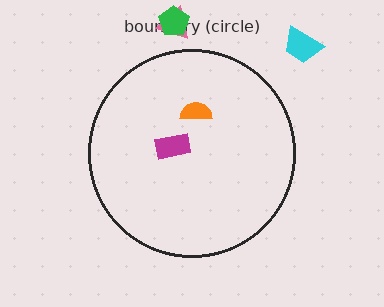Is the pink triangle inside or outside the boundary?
Outside.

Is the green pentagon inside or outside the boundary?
Outside.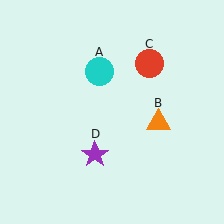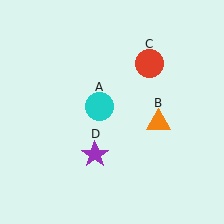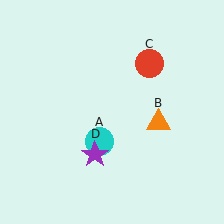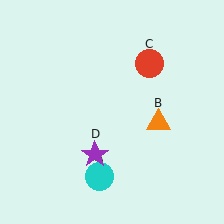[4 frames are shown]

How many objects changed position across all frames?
1 object changed position: cyan circle (object A).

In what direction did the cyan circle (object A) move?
The cyan circle (object A) moved down.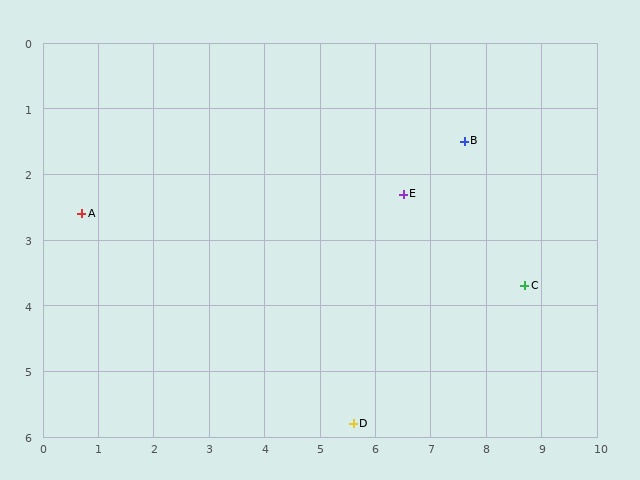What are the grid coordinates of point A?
Point A is at approximately (0.7, 2.6).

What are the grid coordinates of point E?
Point E is at approximately (6.5, 2.3).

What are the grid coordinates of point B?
Point B is at approximately (7.6, 1.5).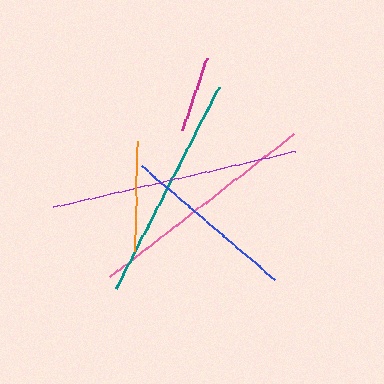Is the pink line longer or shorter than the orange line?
The pink line is longer than the orange line.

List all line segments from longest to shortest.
From longest to shortest: purple, pink, teal, blue, orange, magenta.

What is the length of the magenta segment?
The magenta segment is approximately 75 pixels long.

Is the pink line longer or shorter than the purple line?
The purple line is longer than the pink line.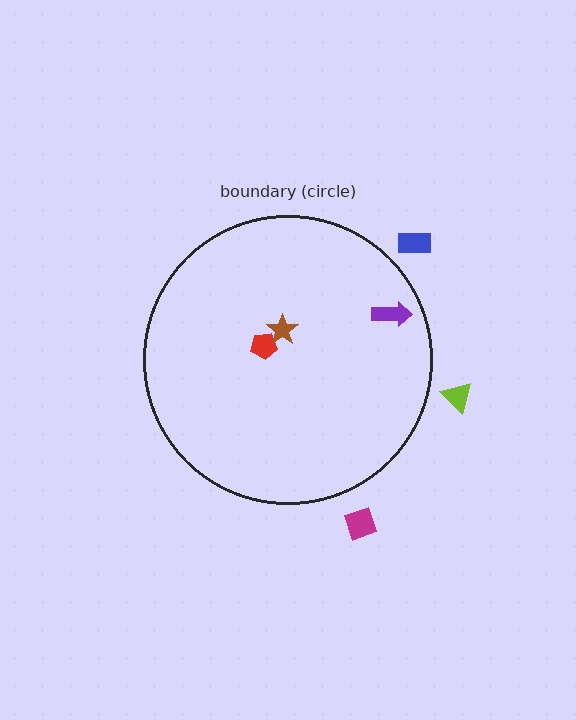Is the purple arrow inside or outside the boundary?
Inside.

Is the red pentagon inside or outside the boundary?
Inside.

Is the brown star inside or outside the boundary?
Inside.